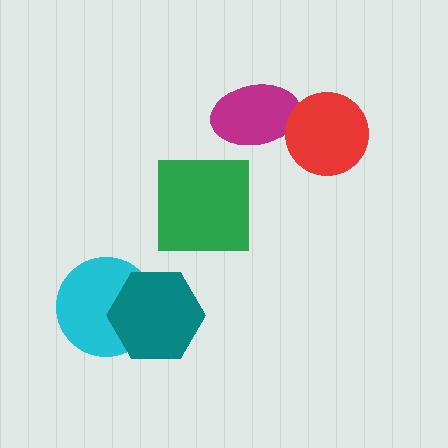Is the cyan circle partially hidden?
Yes, it is partially covered by another shape.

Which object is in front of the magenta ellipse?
The red circle is in front of the magenta ellipse.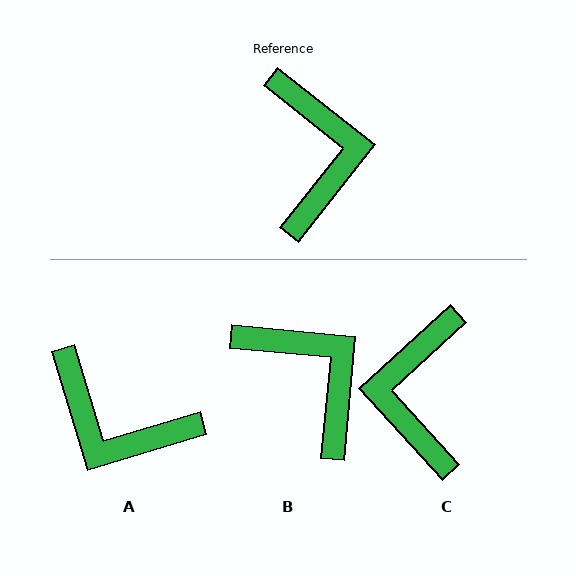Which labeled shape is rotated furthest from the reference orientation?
C, about 171 degrees away.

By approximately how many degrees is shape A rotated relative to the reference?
Approximately 125 degrees clockwise.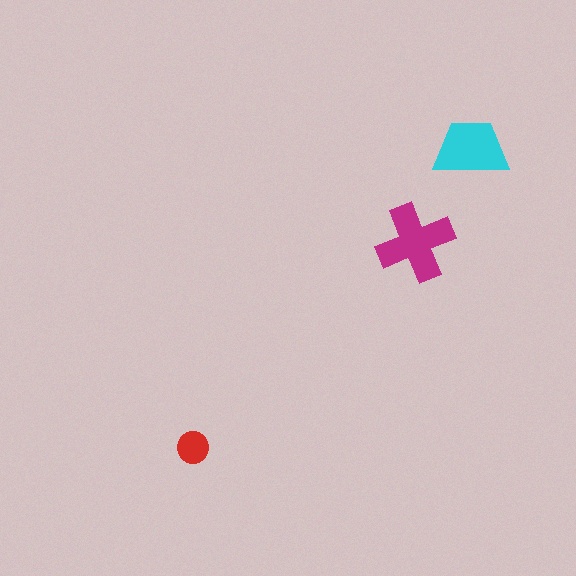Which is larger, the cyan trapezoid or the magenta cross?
The magenta cross.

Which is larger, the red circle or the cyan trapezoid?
The cyan trapezoid.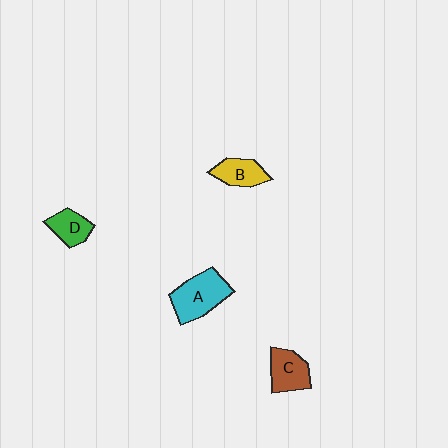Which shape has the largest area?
Shape A (cyan).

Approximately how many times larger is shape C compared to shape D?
Approximately 1.3 times.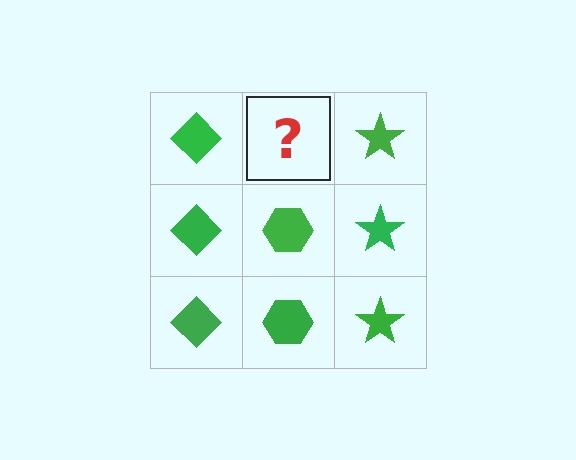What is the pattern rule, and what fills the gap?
The rule is that each column has a consistent shape. The gap should be filled with a green hexagon.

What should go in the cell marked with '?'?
The missing cell should contain a green hexagon.